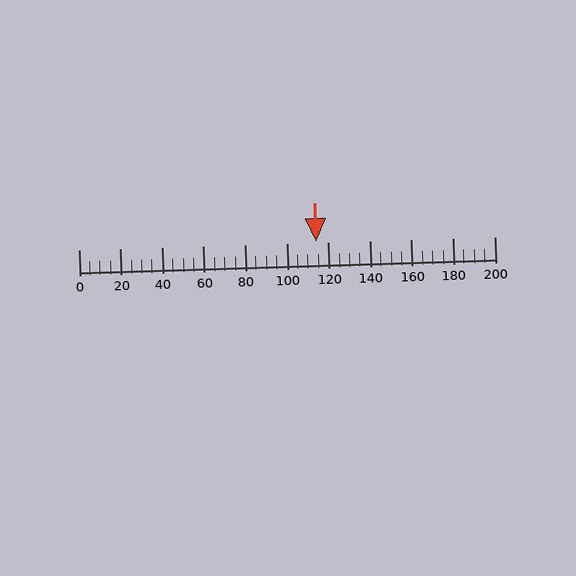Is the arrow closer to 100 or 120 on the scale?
The arrow is closer to 120.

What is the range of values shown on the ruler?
The ruler shows values from 0 to 200.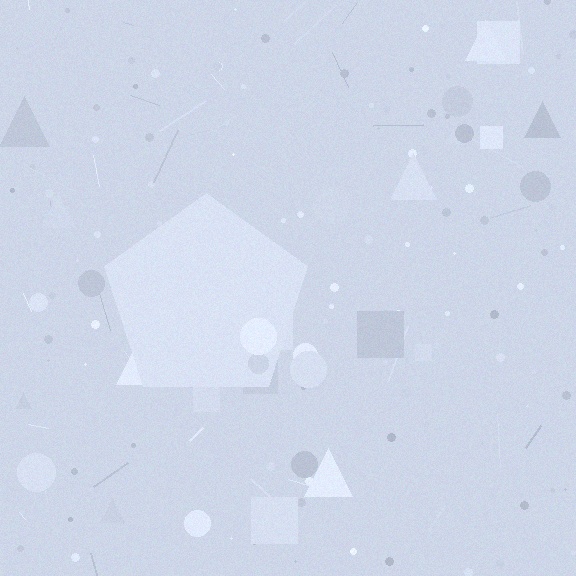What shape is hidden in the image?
A pentagon is hidden in the image.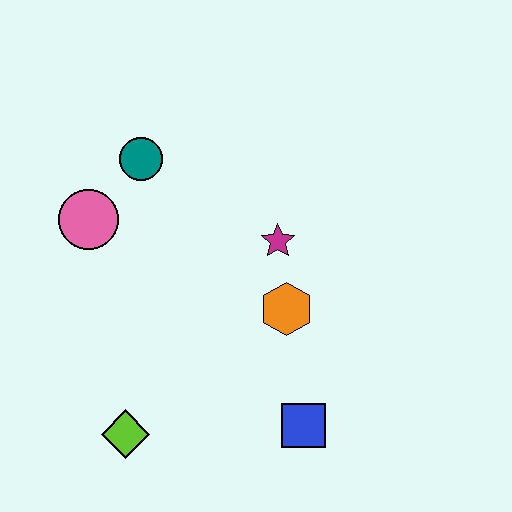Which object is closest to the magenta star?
The orange hexagon is closest to the magenta star.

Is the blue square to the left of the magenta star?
No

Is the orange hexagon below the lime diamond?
No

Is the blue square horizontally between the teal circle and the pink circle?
No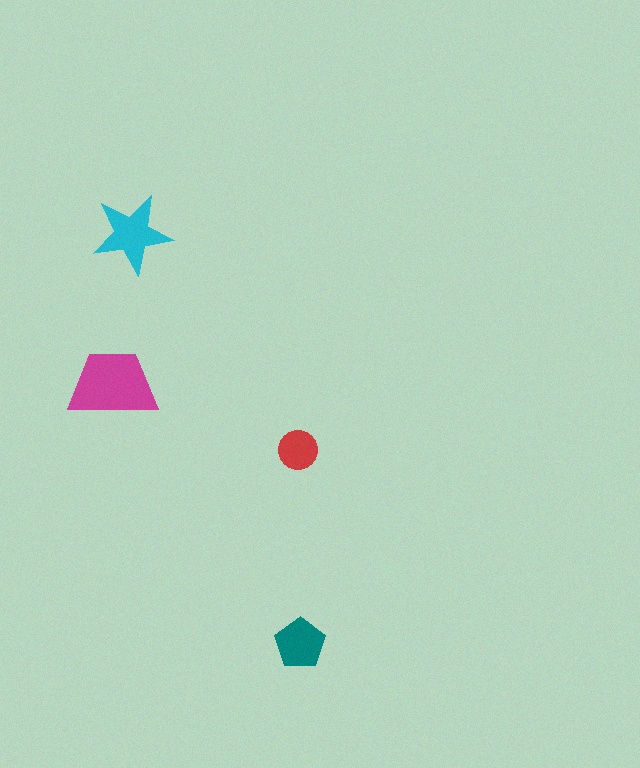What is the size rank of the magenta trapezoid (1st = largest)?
1st.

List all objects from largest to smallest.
The magenta trapezoid, the cyan star, the teal pentagon, the red circle.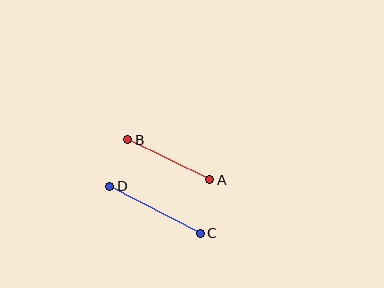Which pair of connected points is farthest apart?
Points C and D are farthest apart.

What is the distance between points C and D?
The distance is approximately 102 pixels.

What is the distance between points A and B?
The distance is approximately 91 pixels.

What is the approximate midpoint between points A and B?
The midpoint is at approximately (169, 160) pixels.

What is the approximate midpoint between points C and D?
The midpoint is at approximately (155, 210) pixels.